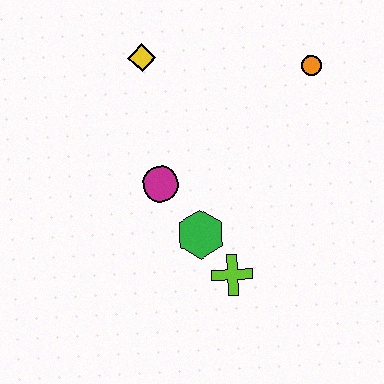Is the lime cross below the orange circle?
Yes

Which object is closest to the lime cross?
The green hexagon is closest to the lime cross.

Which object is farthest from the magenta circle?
The orange circle is farthest from the magenta circle.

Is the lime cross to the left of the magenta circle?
No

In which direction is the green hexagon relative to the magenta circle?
The green hexagon is below the magenta circle.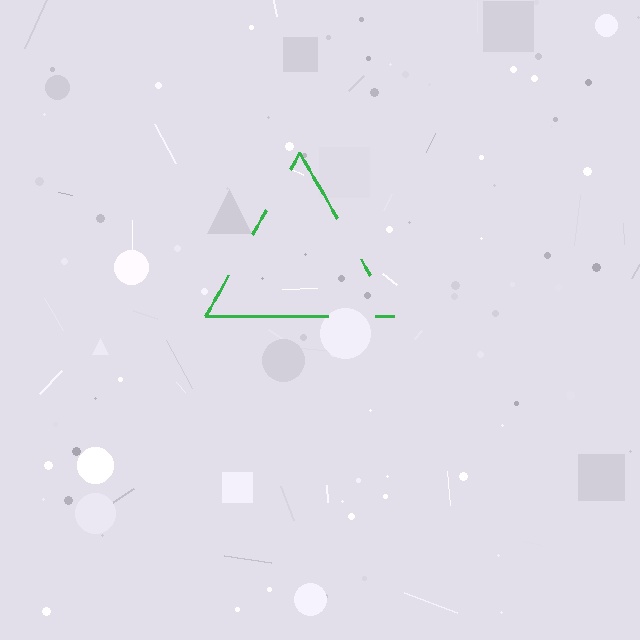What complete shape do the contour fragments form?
The contour fragments form a triangle.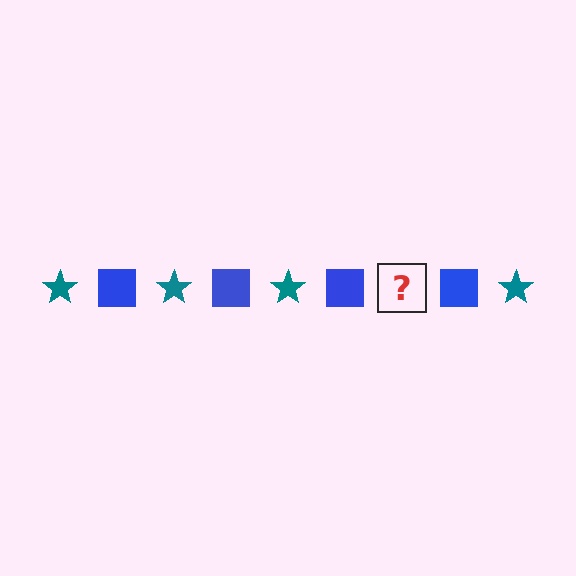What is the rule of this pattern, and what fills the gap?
The rule is that the pattern alternates between teal star and blue square. The gap should be filled with a teal star.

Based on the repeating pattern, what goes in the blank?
The blank should be a teal star.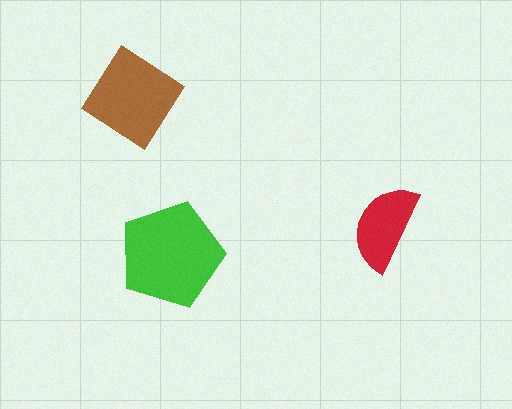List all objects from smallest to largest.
The red semicircle, the brown diamond, the green pentagon.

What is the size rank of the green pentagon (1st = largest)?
1st.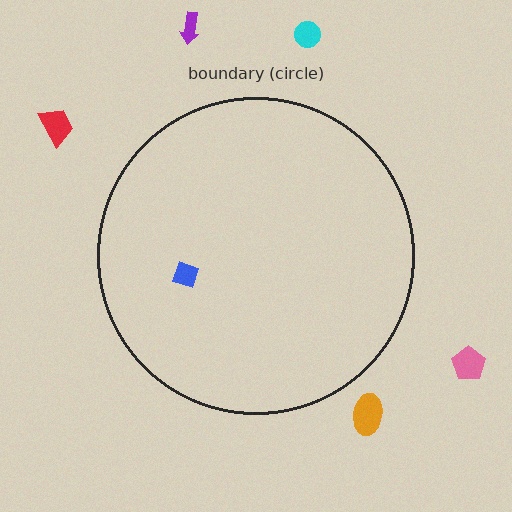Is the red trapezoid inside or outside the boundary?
Outside.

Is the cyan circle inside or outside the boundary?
Outside.